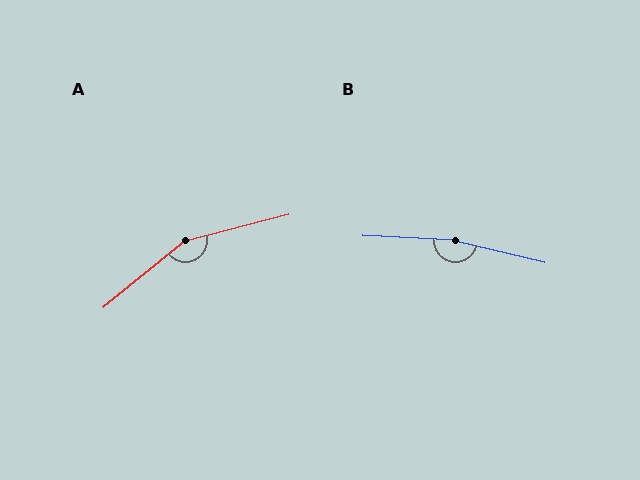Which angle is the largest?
B, at approximately 169 degrees.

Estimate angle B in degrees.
Approximately 169 degrees.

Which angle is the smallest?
A, at approximately 155 degrees.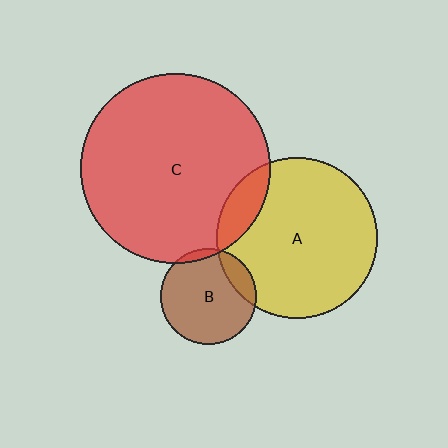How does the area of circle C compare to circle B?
Approximately 4.0 times.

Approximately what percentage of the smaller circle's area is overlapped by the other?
Approximately 15%.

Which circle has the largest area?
Circle C (red).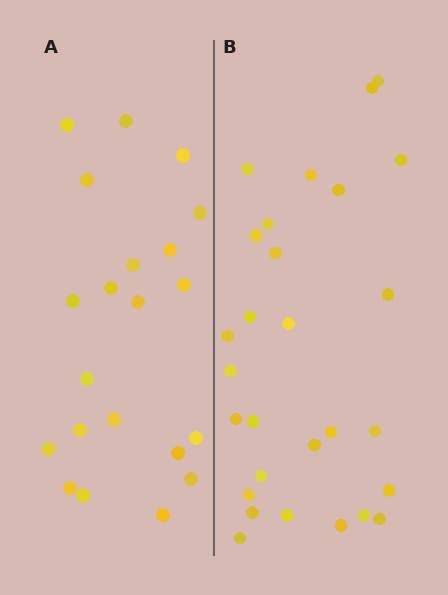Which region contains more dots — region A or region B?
Region B (the right region) has more dots.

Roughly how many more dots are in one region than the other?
Region B has roughly 8 or so more dots than region A.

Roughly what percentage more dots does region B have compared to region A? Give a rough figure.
About 35% more.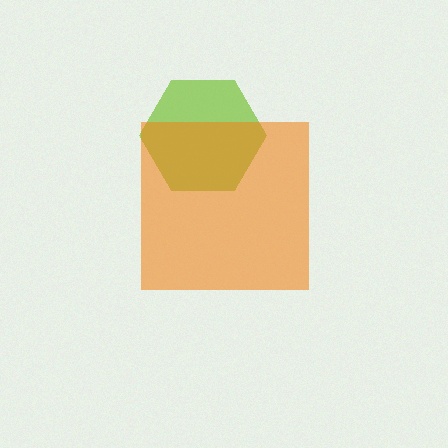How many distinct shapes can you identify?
There are 2 distinct shapes: a lime hexagon, an orange square.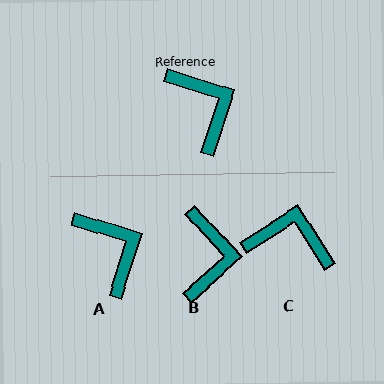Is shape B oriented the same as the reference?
No, it is off by about 30 degrees.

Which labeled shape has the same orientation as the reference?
A.